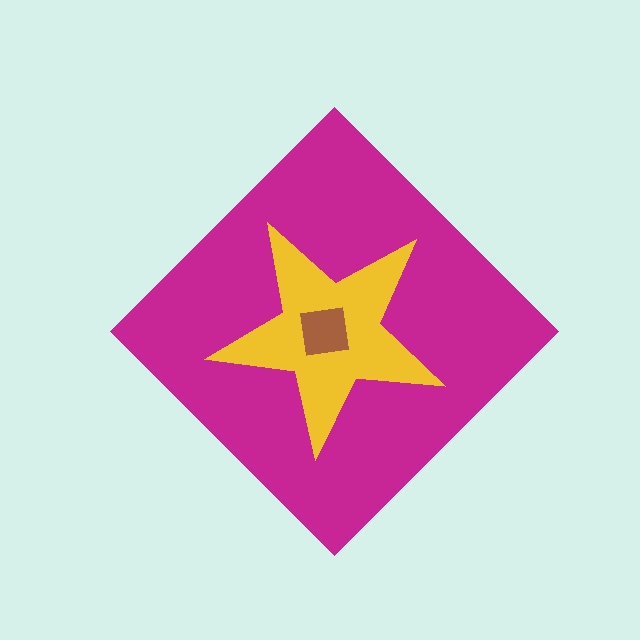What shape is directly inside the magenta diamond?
The yellow star.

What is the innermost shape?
The brown square.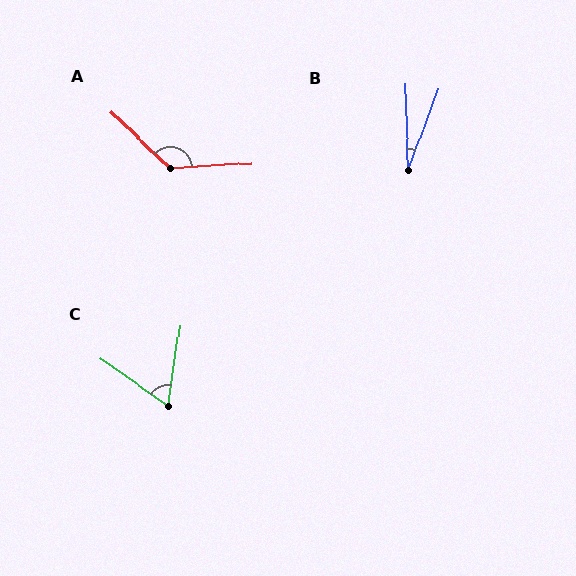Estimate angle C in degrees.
Approximately 63 degrees.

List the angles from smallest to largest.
B (22°), C (63°), A (134°).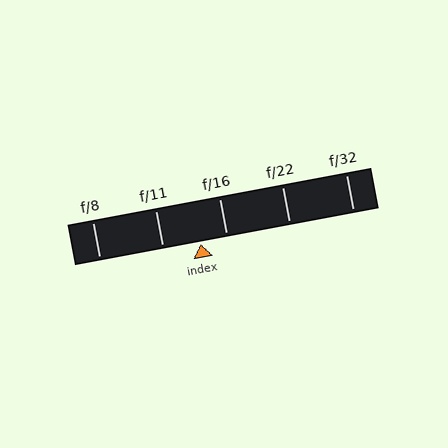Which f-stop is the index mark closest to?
The index mark is closest to f/16.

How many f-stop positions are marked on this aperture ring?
There are 5 f-stop positions marked.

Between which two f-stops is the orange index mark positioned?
The index mark is between f/11 and f/16.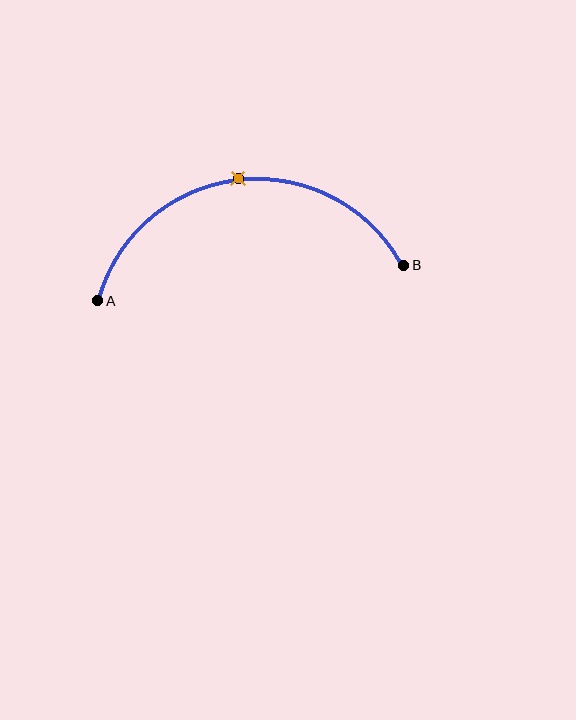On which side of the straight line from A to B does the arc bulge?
The arc bulges above the straight line connecting A and B.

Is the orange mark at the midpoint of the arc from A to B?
Yes. The orange mark lies on the arc at equal arc-length from both A and B — it is the arc midpoint.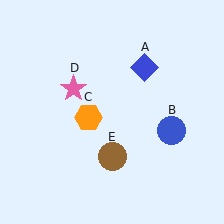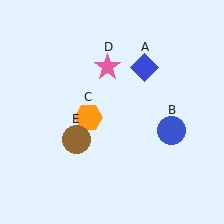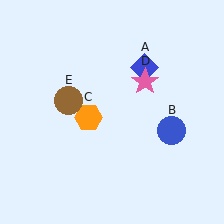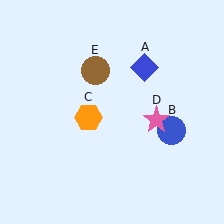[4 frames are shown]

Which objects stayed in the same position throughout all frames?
Blue diamond (object A) and blue circle (object B) and orange hexagon (object C) remained stationary.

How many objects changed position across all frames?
2 objects changed position: pink star (object D), brown circle (object E).